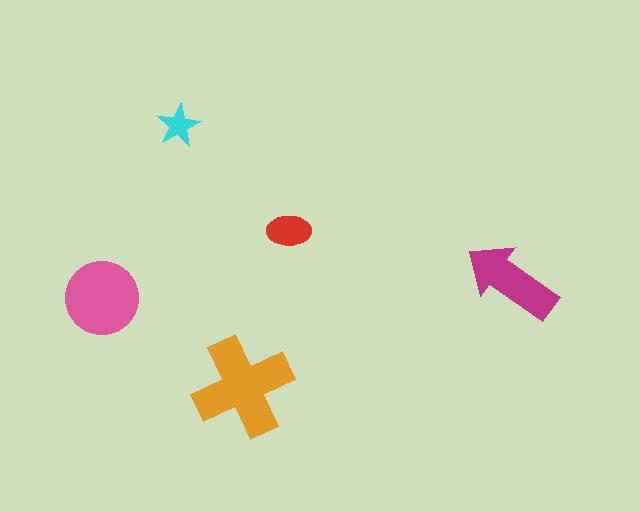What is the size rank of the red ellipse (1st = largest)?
4th.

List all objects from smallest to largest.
The cyan star, the red ellipse, the magenta arrow, the pink circle, the orange cross.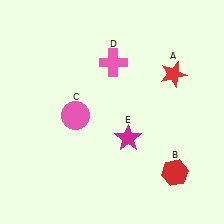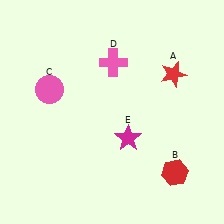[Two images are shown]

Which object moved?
The pink circle (C) moved left.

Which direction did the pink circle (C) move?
The pink circle (C) moved left.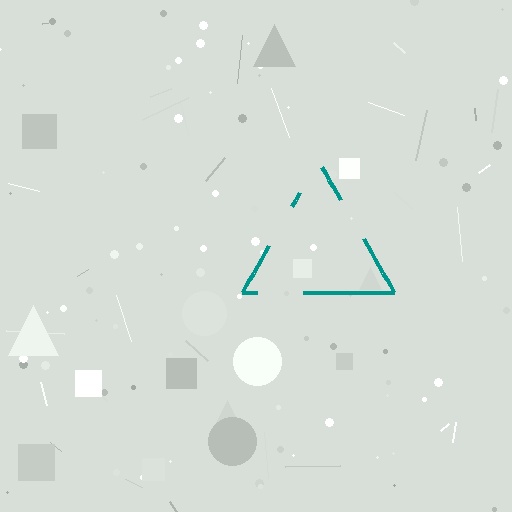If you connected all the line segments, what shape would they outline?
They would outline a triangle.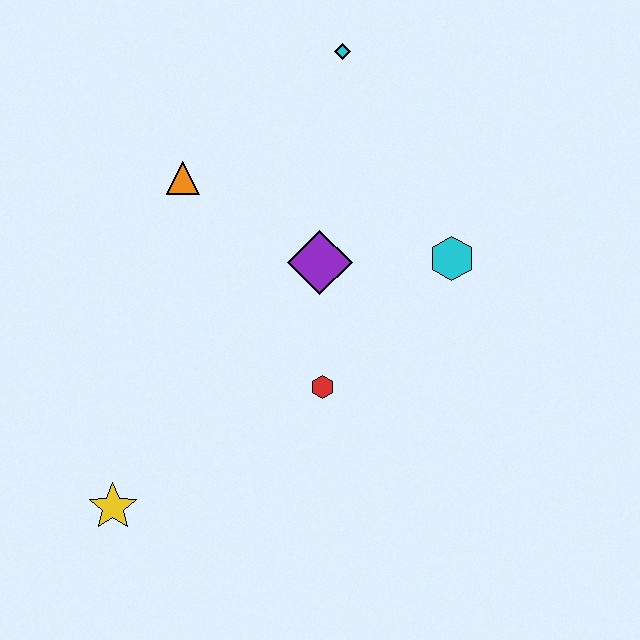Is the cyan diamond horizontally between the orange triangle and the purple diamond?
No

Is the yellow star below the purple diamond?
Yes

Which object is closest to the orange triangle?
The purple diamond is closest to the orange triangle.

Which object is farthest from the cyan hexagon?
The yellow star is farthest from the cyan hexagon.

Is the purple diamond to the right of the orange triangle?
Yes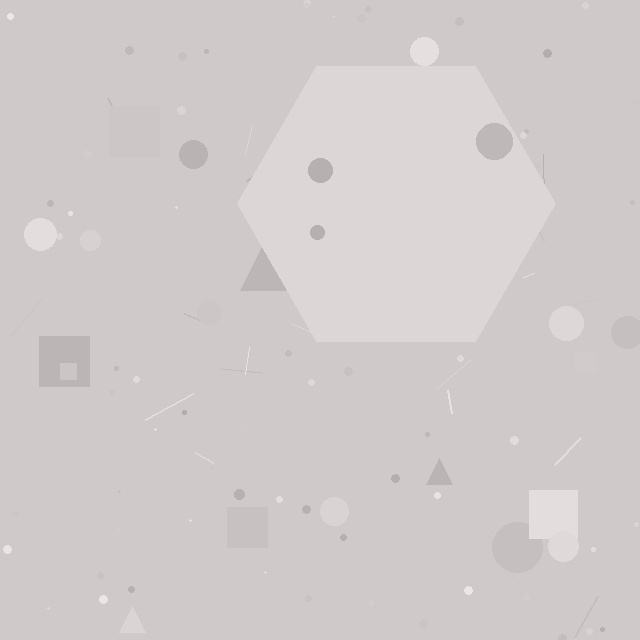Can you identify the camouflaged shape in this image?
The camouflaged shape is a hexagon.